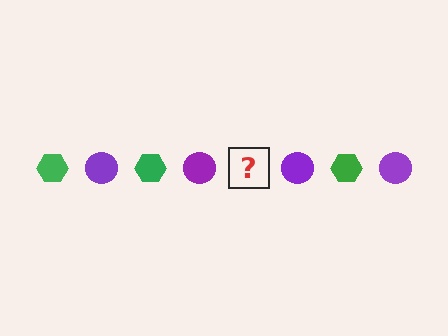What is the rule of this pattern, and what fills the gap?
The rule is that the pattern alternates between green hexagon and purple circle. The gap should be filled with a green hexagon.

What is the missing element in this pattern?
The missing element is a green hexagon.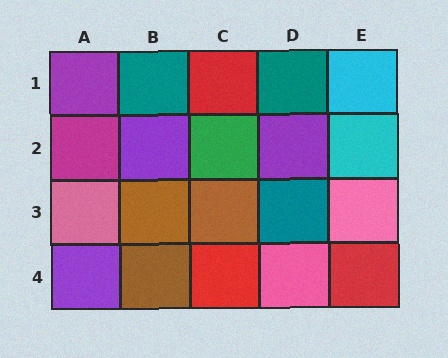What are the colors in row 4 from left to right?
Purple, brown, red, pink, red.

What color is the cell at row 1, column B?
Teal.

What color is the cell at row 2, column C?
Green.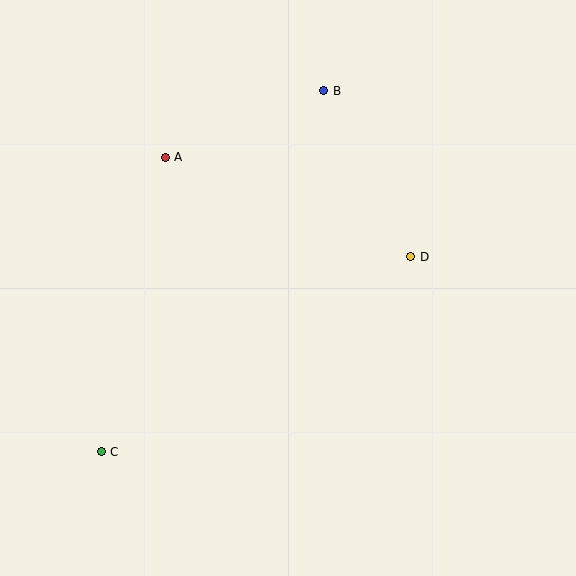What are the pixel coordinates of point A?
Point A is at (165, 157).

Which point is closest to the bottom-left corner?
Point C is closest to the bottom-left corner.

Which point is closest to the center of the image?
Point D at (411, 257) is closest to the center.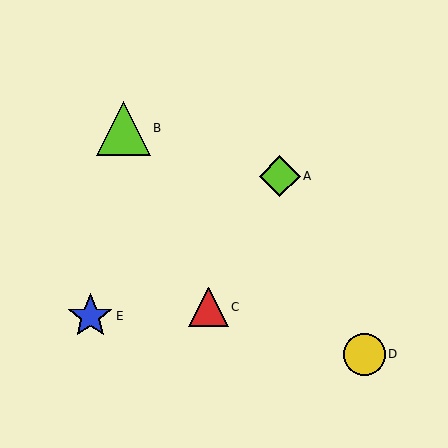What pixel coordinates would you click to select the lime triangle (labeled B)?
Click at (123, 128) to select the lime triangle B.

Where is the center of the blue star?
The center of the blue star is at (90, 316).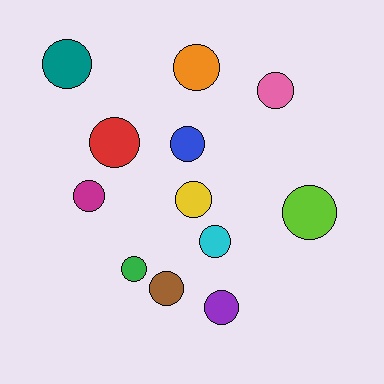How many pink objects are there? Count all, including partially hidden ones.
There is 1 pink object.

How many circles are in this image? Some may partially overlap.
There are 12 circles.